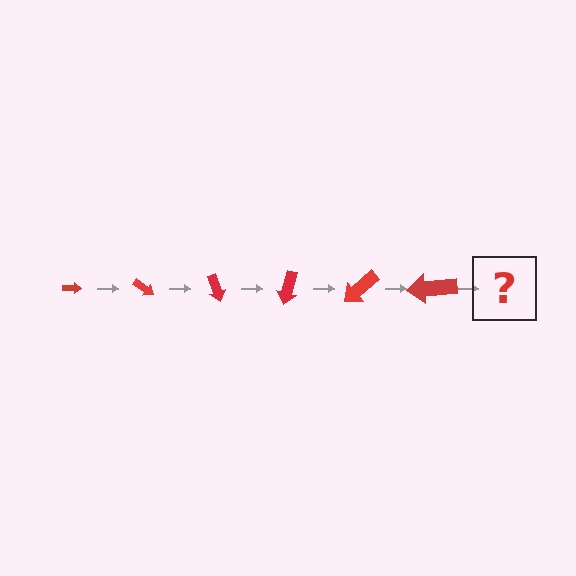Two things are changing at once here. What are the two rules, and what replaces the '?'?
The two rules are that the arrow grows larger each step and it rotates 35 degrees each step. The '?' should be an arrow, larger than the previous one and rotated 210 degrees from the start.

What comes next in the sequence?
The next element should be an arrow, larger than the previous one and rotated 210 degrees from the start.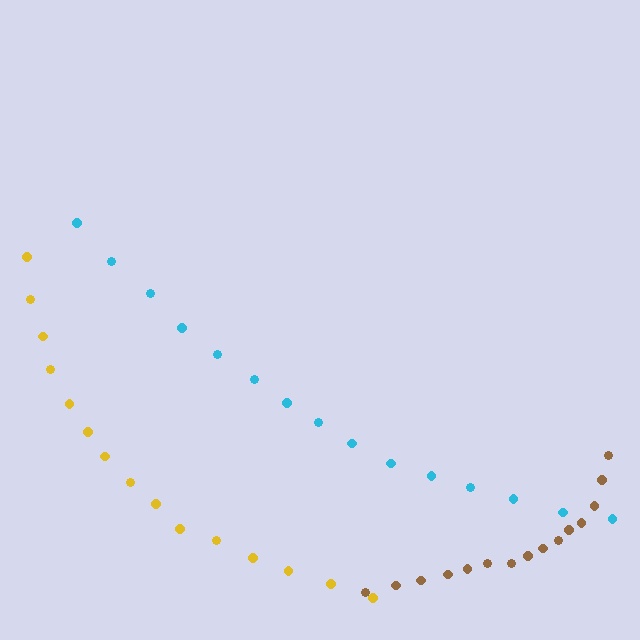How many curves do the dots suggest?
There are 3 distinct paths.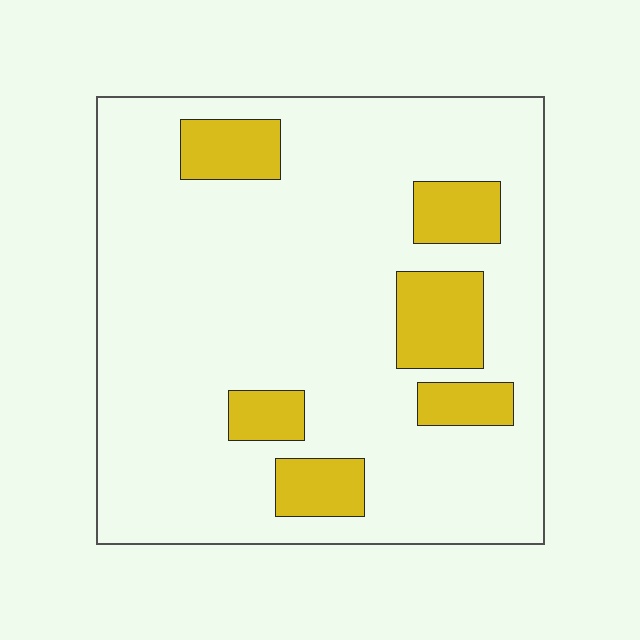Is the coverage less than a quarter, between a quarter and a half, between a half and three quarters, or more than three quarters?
Less than a quarter.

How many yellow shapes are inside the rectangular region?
6.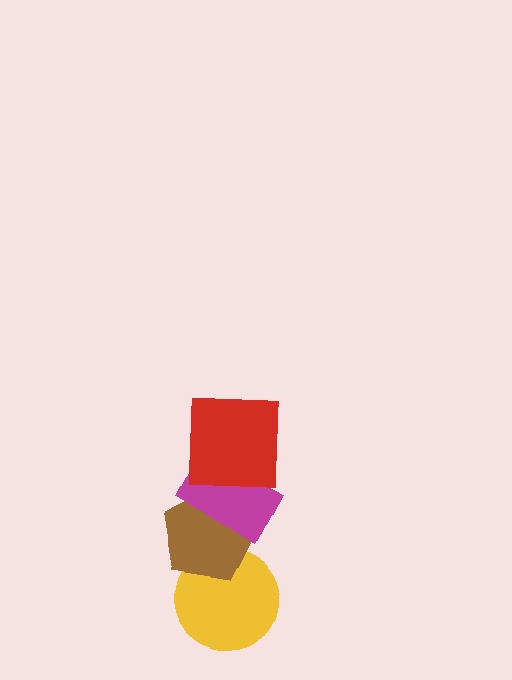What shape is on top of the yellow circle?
The brown pentagon is on top of the yellow circle.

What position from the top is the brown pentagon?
The brown pentagon is 3rd from the top.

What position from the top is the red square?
The red square is 1st from the top.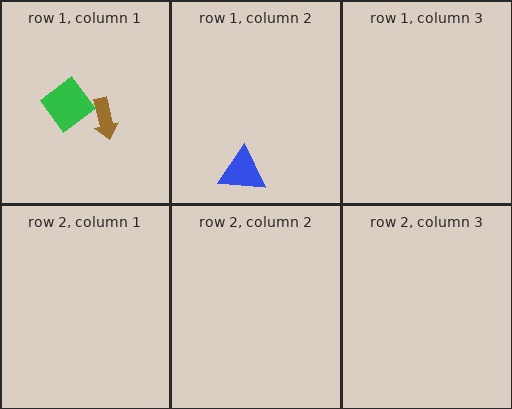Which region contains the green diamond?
The row 1, column 1 region.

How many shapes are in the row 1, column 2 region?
1.